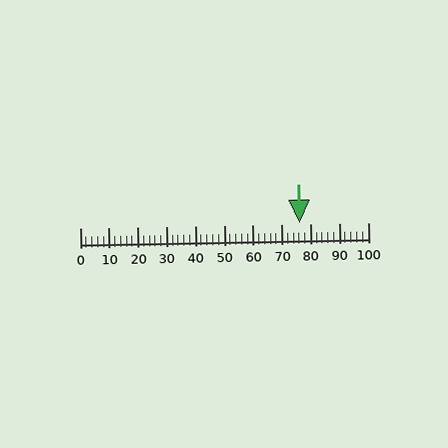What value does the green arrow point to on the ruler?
The green arrow points to approximately 76.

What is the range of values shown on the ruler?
The ruler shows values from 0 to 100.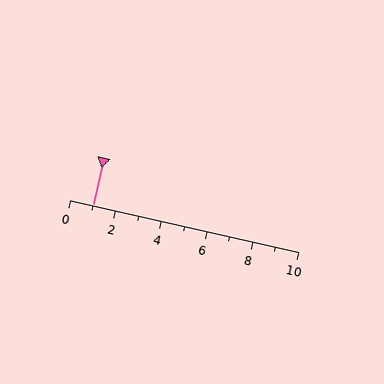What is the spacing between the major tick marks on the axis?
The major ticks are spaced 2 apart.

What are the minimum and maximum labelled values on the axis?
The axis runs from 0 to 10.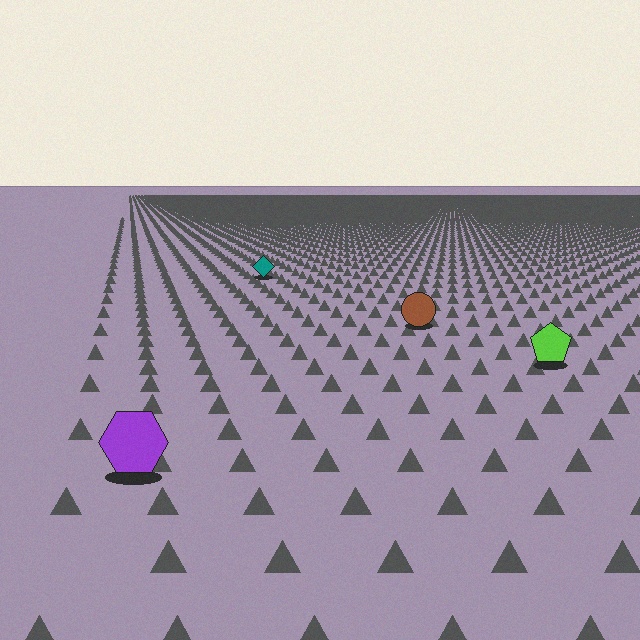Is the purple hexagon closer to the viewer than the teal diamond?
Yes. The purple hexagon is closer — you can tell from the texture gradient: the ground texture is coarser near it.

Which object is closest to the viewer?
The purple hexagon is closest. The texture marks near it are larger and more spread out.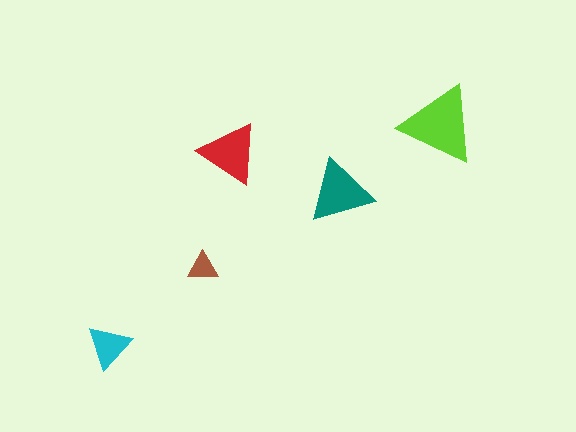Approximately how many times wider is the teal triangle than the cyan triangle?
About 1.5 times wider.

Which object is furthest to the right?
The lime triangle is rightmost.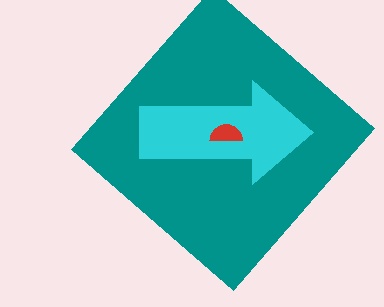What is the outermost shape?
The teal diamond.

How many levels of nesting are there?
3.